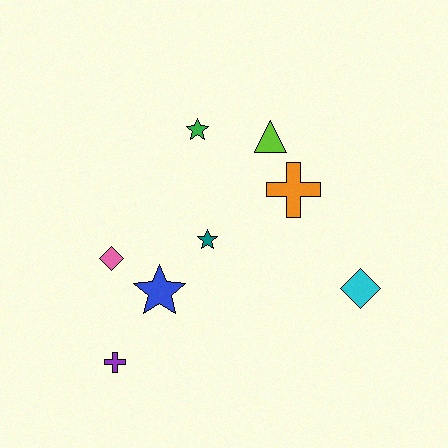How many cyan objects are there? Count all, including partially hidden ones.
There is 1 cyan object.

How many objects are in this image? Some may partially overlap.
There are 8 objects.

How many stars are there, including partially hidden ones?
There are 3 stars.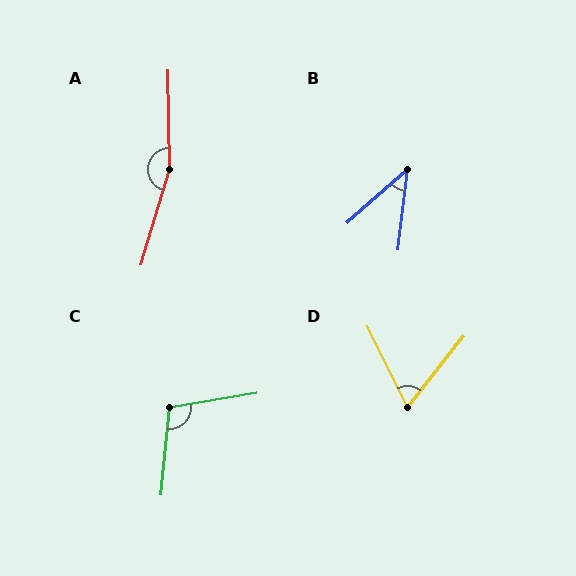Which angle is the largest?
A, at approximately 162 degrees.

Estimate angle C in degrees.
Approximately 105 degrees.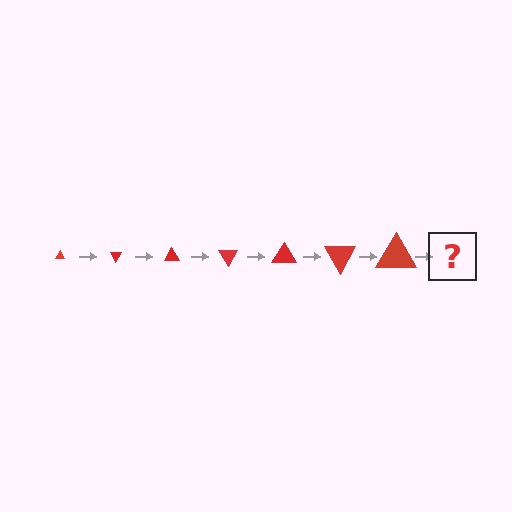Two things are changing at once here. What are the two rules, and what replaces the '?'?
The two rules are that the triangle grows larger each step and it rotates 60 degrees each step. The '?' should be a triangle, larger than the previous one and rotated 420 degrees from the start.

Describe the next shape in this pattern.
It should be a triangle, larger than the previous one and rotated 420 degrees from the start.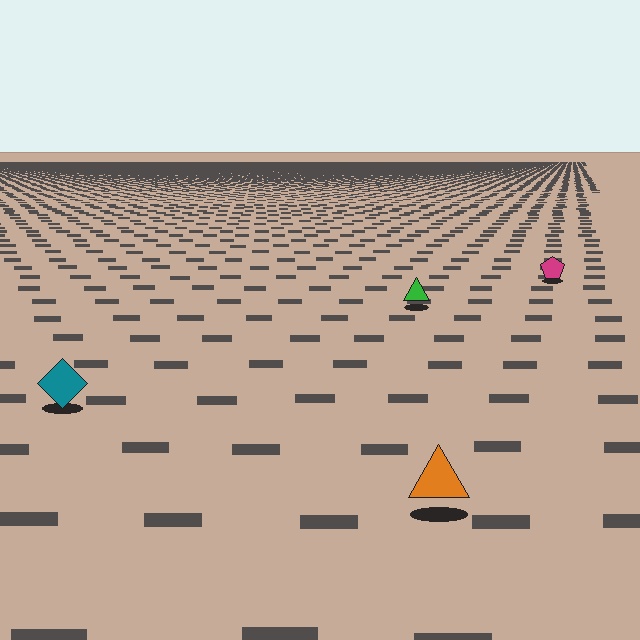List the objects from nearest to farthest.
From nearest to farthest: the orange triangle, the teal diamond, the green triangle, the magenta pentagon.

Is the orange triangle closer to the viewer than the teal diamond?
Yes. The orange triangle is closer — you can tell from the texture gradient: the ground texture is coarser near it.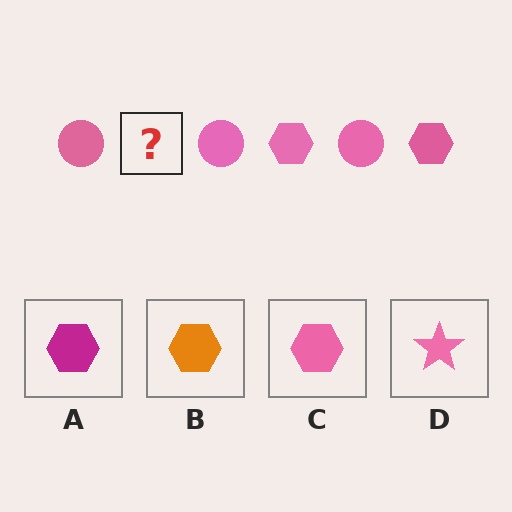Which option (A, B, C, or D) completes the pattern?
C.